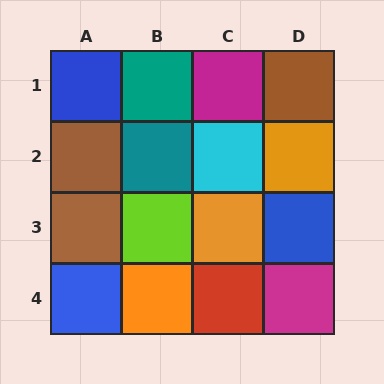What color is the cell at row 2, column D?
Orange.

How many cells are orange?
3 cells are orange.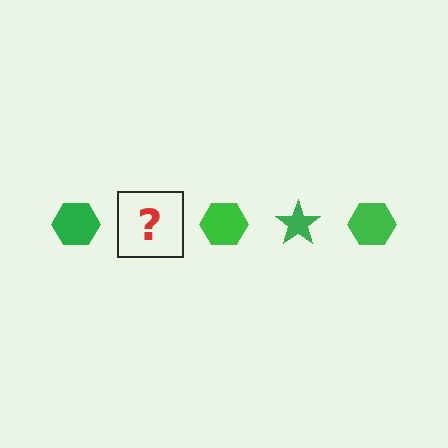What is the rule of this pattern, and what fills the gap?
The rule is that the pattern cycles through hexagon, star shapes in green. The gap should be filled with a green star.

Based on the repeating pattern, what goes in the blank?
The blank should be a green star.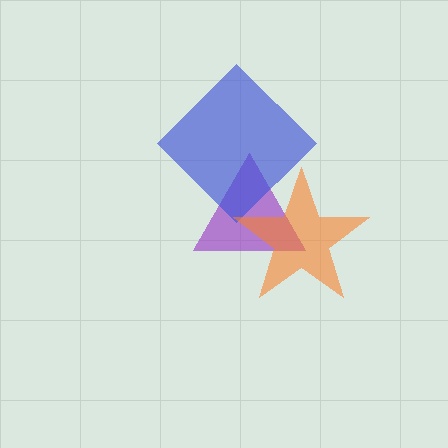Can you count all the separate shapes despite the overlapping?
Yes, there are 3 separate shapes.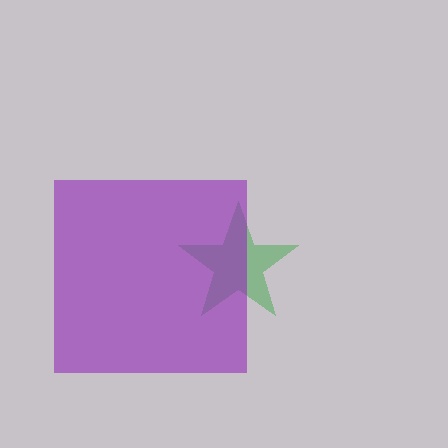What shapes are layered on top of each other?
The layered shapes are: a green star, a purple square.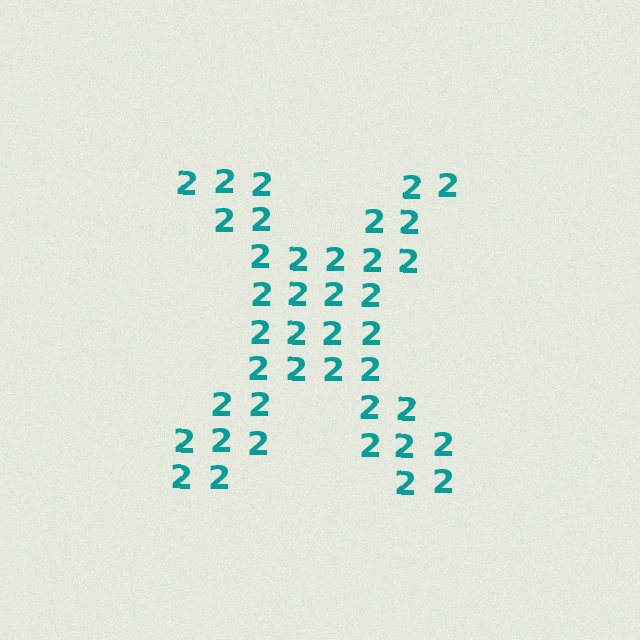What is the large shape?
The large shape is the letter X.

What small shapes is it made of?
It is made of small digit 2's.